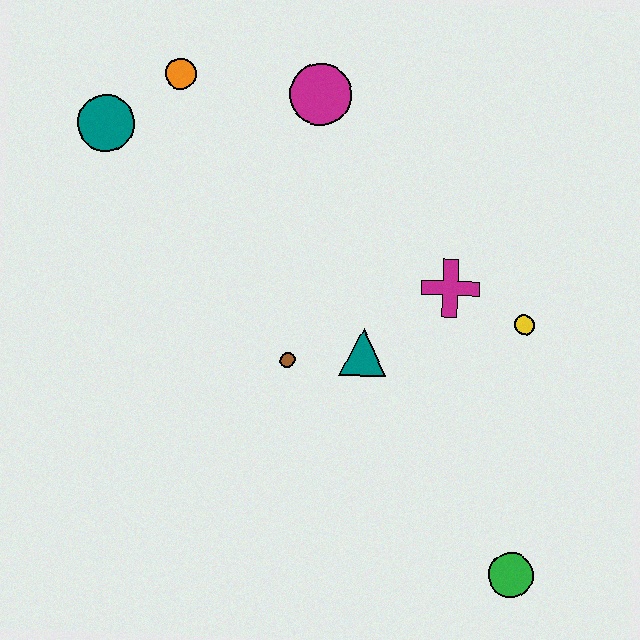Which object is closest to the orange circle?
The teal circle is closest to the orange circle.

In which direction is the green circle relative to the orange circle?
The green circle is below the orange circle.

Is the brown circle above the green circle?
Yes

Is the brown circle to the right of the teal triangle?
No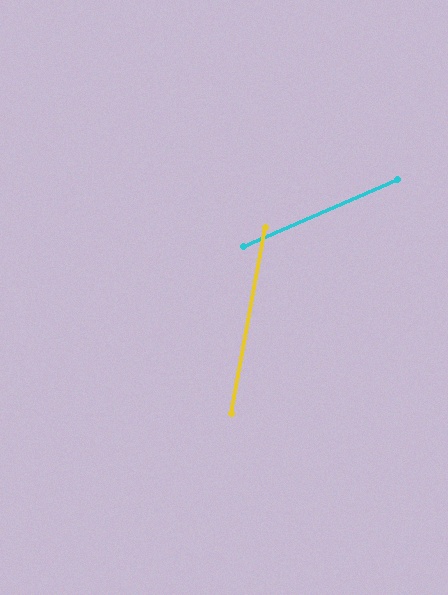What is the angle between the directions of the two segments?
Approximately 56 degrees.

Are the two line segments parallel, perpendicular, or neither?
Neither parallel nor perpendicular — they differ by about 56°.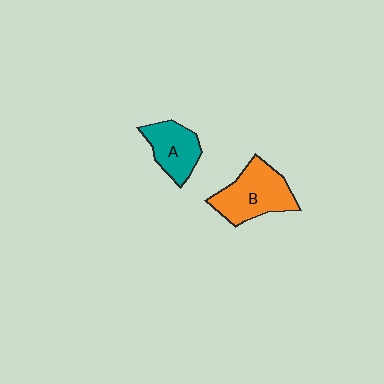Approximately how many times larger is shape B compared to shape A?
Approximately 1.4 times.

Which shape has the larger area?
Shape B (orange).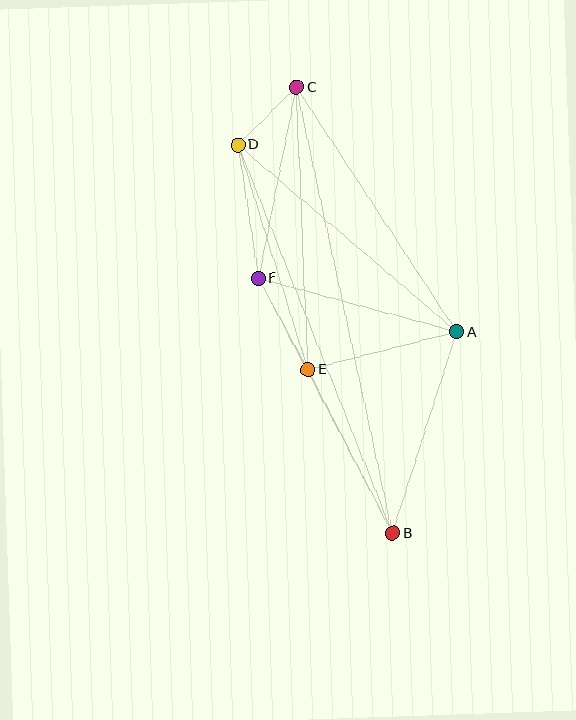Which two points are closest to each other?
Points C and D are closest to each other.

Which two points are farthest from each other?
Points B and C are farthest from each other.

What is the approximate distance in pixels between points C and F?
The distance between C and F is approximately 195 pixels.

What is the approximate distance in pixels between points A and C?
The distance between A and C is approximately 293 pixels.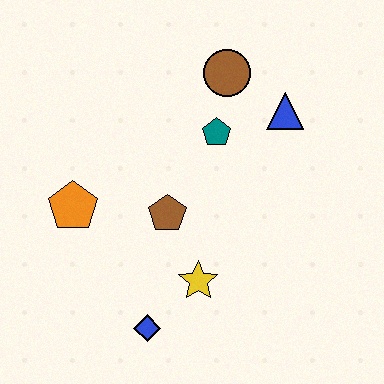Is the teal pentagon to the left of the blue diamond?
No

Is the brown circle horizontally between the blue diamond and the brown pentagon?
No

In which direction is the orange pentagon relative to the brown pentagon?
The orange pentagon is to the left of the brown pentagon.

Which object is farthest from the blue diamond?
The brown circle is farthest from the blue diamond.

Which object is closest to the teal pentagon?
The brown circle is closest to the teal pentagon.